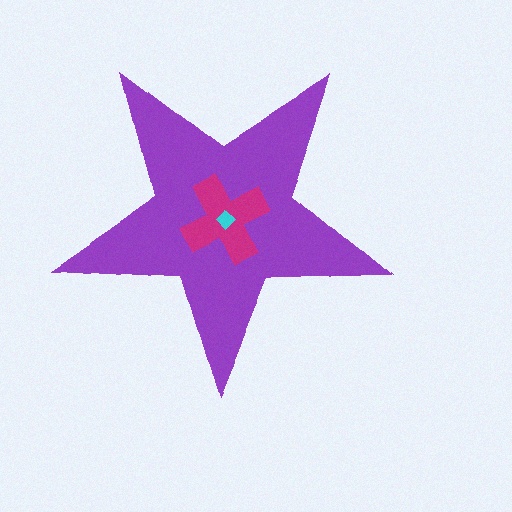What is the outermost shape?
The purple star.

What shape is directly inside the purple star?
The magenta cross.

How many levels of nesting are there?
3.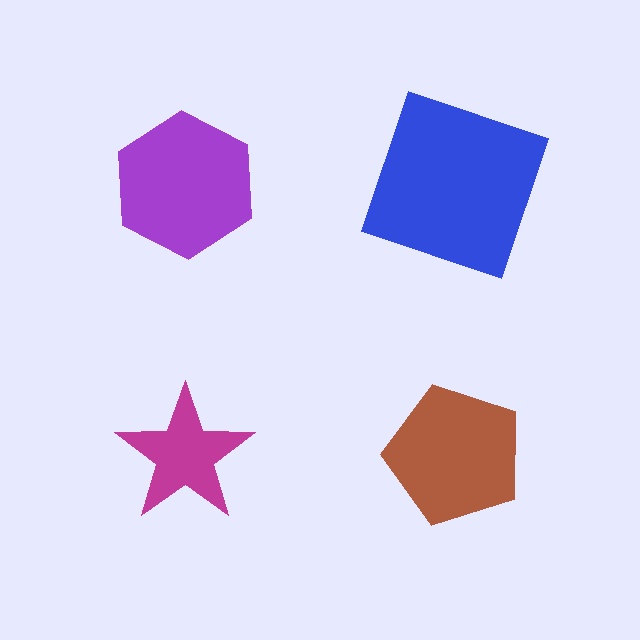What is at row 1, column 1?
A purple hexagon.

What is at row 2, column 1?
A magenta star.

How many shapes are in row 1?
2 shapes.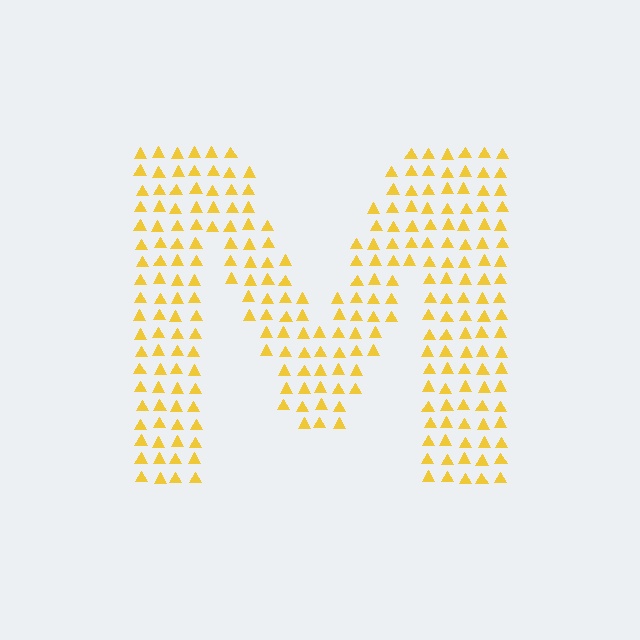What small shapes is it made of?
It is made of small triangles.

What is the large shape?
The large shape is the letter M.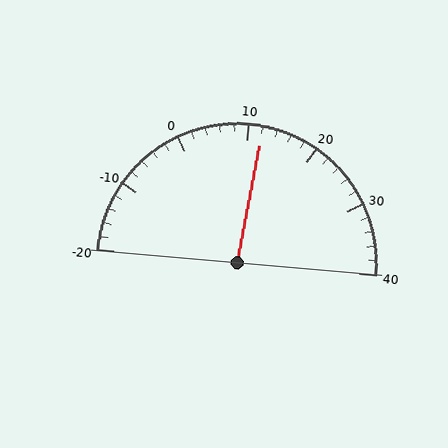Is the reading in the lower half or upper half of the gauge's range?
The reading is in the upper half of the range (-20 to 40).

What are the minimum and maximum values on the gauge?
The gauge ranges from -20 to 40.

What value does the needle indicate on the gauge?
The needle indicates approximately 12.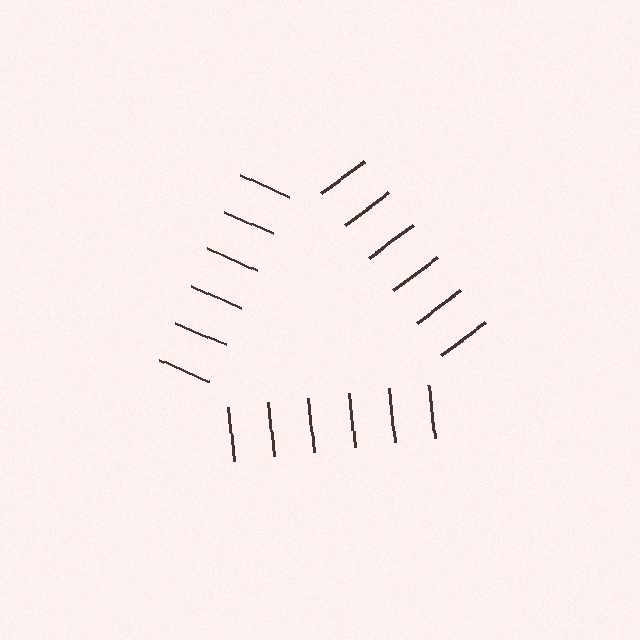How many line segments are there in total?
18 — 6 along each of the 3 edges.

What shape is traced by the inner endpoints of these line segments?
An illusory triangle — the line segments terminate on its edges but no continuous stroke is drawn.